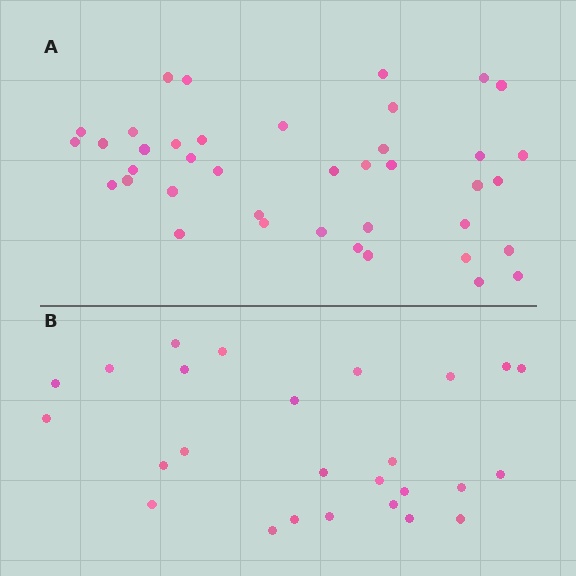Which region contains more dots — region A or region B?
Region A (the top region) has more dots.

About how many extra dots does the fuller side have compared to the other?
Region A has approximately 15 more dots than region B.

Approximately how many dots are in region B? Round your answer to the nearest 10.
About 30 dots. (The exact count is 26, which rounds to 30.)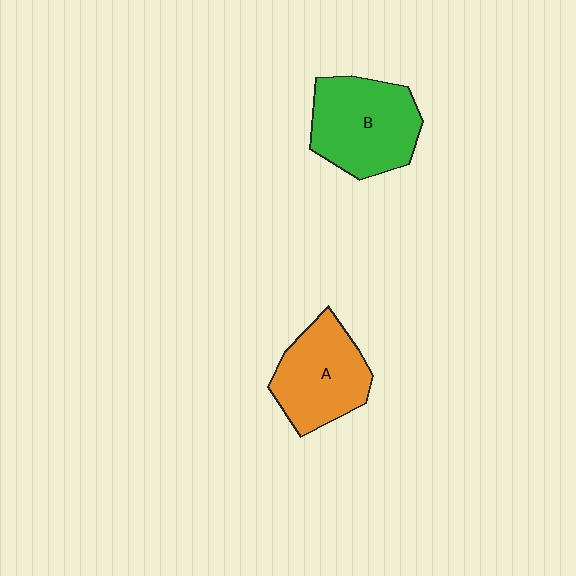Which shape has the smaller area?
Shape A (orange).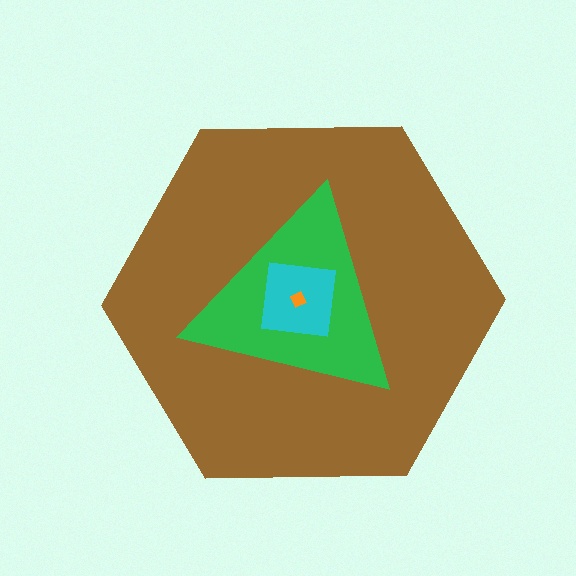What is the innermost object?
The orange diamond.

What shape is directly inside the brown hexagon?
The green triangle.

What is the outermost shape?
The brown hexagon.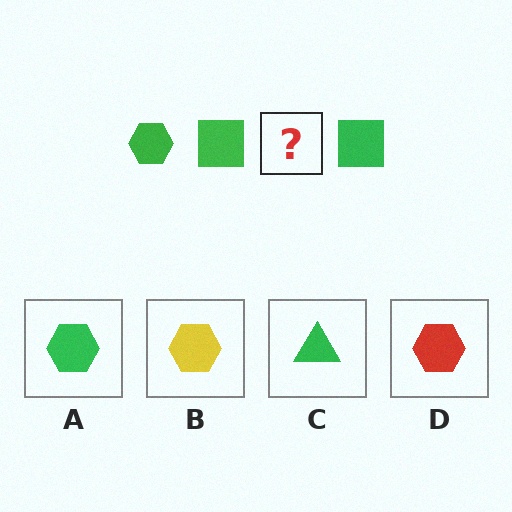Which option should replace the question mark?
Option A.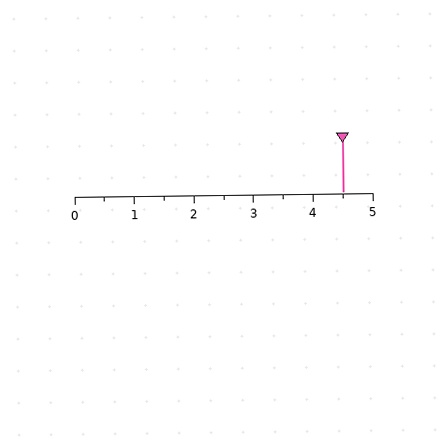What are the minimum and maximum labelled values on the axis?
The axis runs from 0 to 5.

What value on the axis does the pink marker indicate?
The marker indicates approximately 4.5.